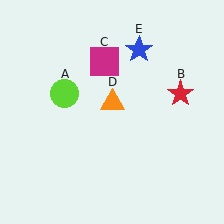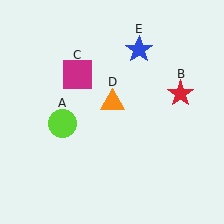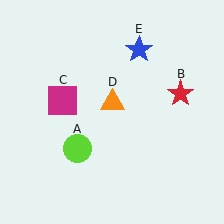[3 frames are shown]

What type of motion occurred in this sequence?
The lime circle (object A), magenta square (object C) rotated counterclockwise around the center of the scene.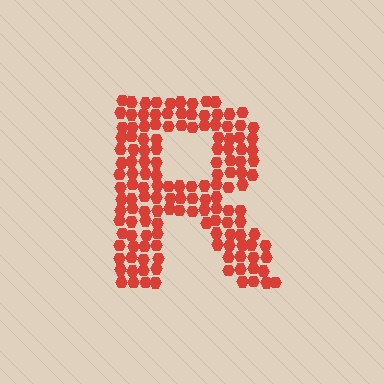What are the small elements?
The small elements are hexagons.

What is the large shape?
The large shape is the letter R.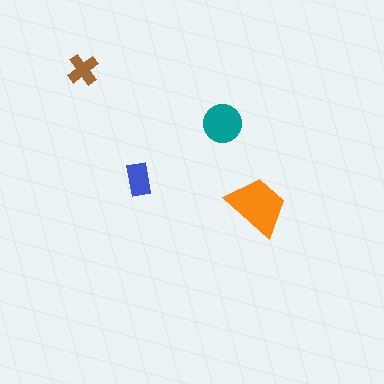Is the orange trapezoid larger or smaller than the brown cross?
Larger.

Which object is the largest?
The orange trapezoid.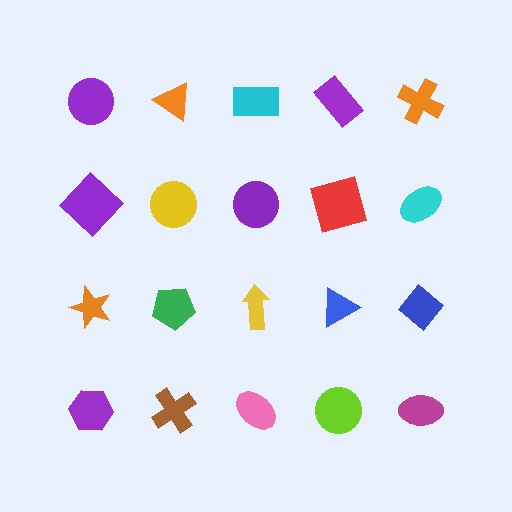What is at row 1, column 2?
An orange triangle.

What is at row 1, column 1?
A purple circle.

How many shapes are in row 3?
5 shapes.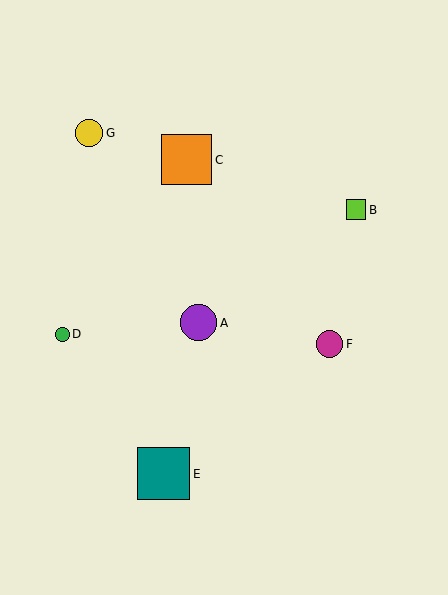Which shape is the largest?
The teal square (labeled E) is the largest.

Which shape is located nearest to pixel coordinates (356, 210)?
The lime square (labeled B) at (356, 210) is nearest to that location.